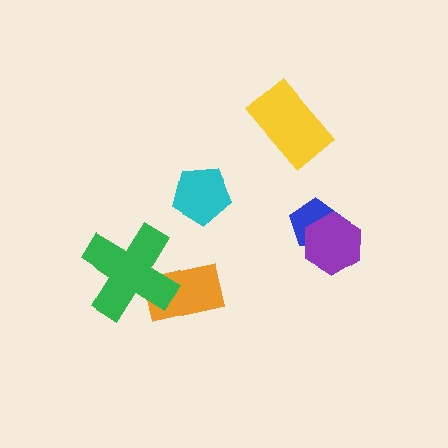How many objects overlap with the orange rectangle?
1 object overlaps with the orange rectangle.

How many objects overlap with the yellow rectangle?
0 objects overlap with the yellow rectangle.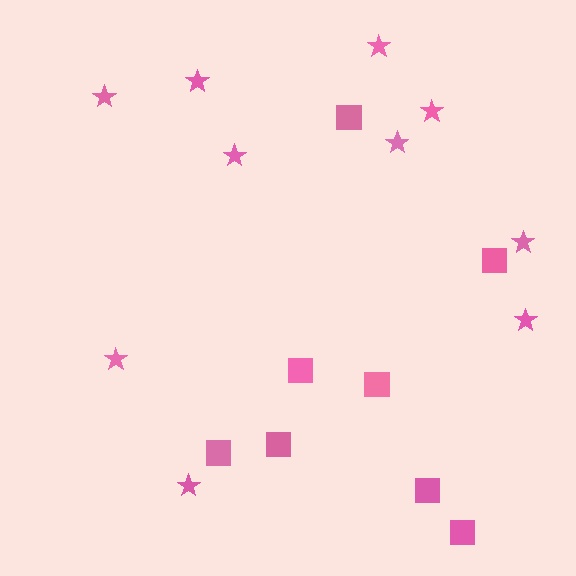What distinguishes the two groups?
There are 2 groups: one group of stars (10) and one group of squares (8).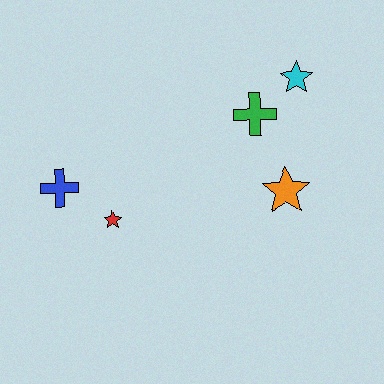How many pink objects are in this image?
There are no pink objects.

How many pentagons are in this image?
There are no pentagons.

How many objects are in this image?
There are 5 objects.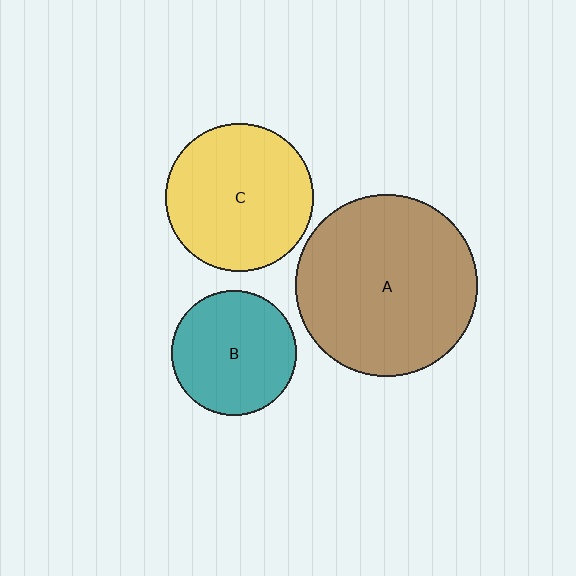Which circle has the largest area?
Circle A (brown).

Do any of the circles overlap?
No, none of the circles overlap.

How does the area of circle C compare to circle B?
Approximately 1.4 times.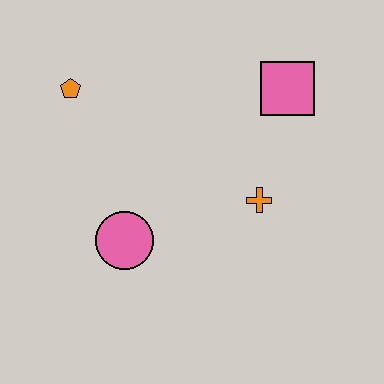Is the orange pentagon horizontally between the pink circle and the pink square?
No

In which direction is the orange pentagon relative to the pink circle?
The orange pentagon is above the pink circle.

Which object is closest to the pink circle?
The orange cross is closest to the pink circle.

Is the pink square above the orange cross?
Yes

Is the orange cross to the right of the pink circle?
Yes